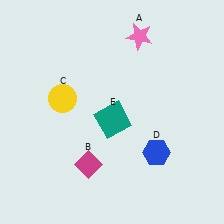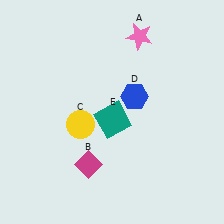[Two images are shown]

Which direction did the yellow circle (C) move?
The yellow circle (C) moved down.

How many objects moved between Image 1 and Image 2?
2 objects moved between the two images.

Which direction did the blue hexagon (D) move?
The blue hexagon (D) moved up.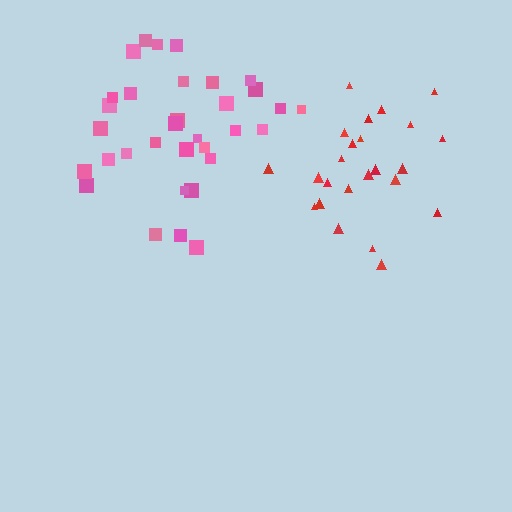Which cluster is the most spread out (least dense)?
Pink.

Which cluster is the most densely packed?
Red.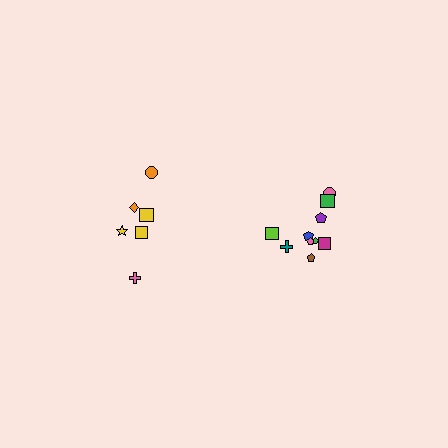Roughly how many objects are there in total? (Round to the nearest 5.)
Roughly 15 objects in total.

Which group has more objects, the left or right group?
The right group.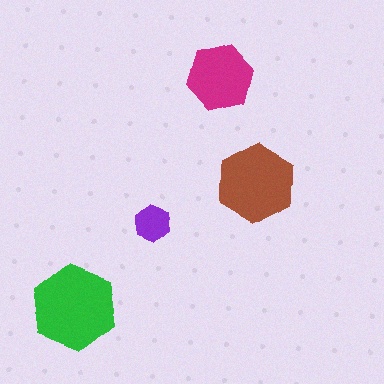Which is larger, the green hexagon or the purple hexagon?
The green one.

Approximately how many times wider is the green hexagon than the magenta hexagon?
About 1.5 times wider.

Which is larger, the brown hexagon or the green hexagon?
The green one.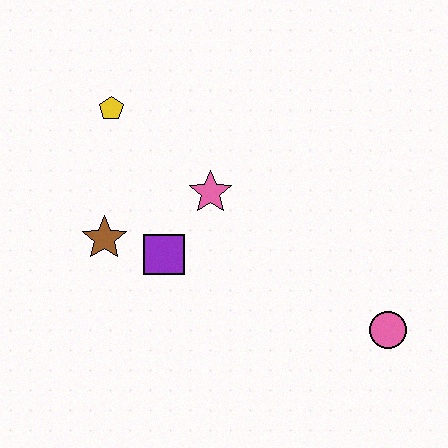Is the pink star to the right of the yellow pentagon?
Yes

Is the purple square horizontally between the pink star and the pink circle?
No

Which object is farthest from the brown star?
The pink circle is farthest from the brown star.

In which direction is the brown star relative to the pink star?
The brown star is to the left of the pink star.